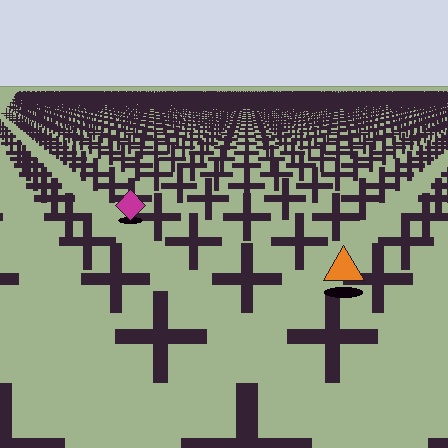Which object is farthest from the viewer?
The magenta diamond is farthest from the viewer. It appears smaller and the ground texture around it is denser.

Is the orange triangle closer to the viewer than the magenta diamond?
Yes. The orange triangle is closer — you can tell from the texture gradient: the ground texture is coarser near it.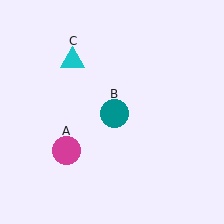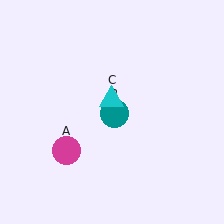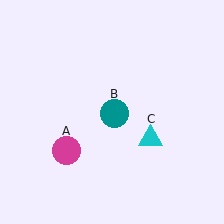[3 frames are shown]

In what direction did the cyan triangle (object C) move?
The cyan triangle (object C) moved down and to the right.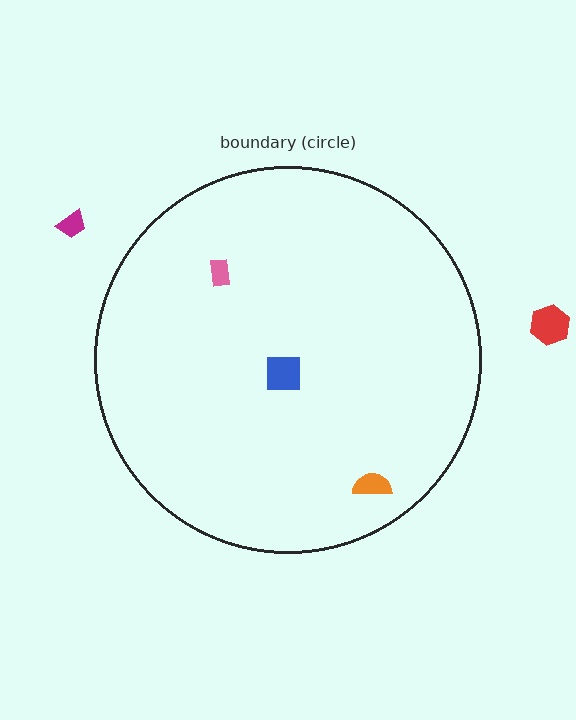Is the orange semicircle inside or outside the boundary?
Inside.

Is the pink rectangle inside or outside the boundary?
Inside.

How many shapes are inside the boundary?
3 inside, 2 outside.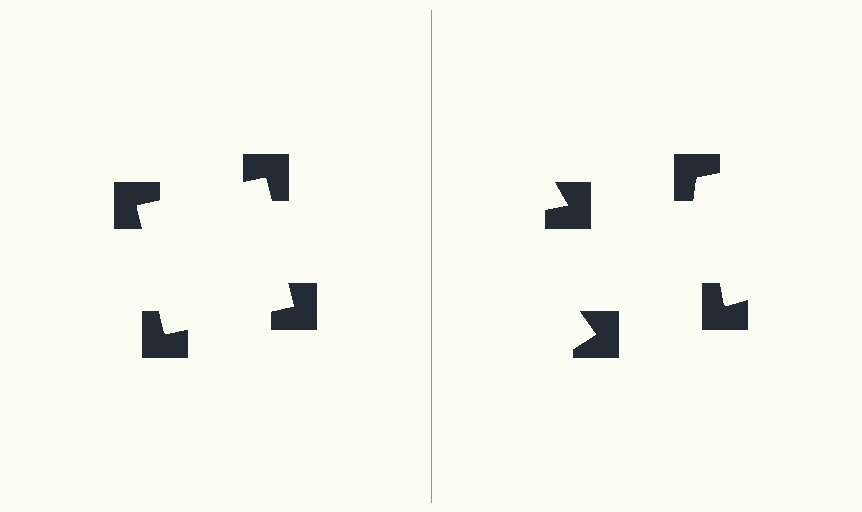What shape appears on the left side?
An illusory square.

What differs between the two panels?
The notched squares are positioned identically on both sides; only the wedge orientations differ. On the left they align to a square; on the right they are misaligned.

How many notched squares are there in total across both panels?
8 — 4 on each side.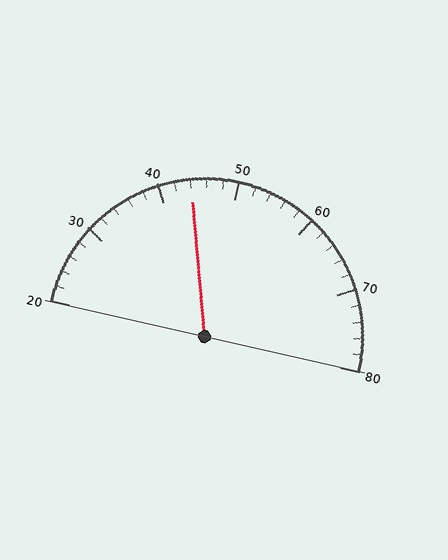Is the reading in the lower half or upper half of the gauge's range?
The reading is in the lower half of the range (20 to 80).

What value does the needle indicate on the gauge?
The needle indicates approximately 44.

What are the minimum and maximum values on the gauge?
The gauge ranges from 20 to 80.